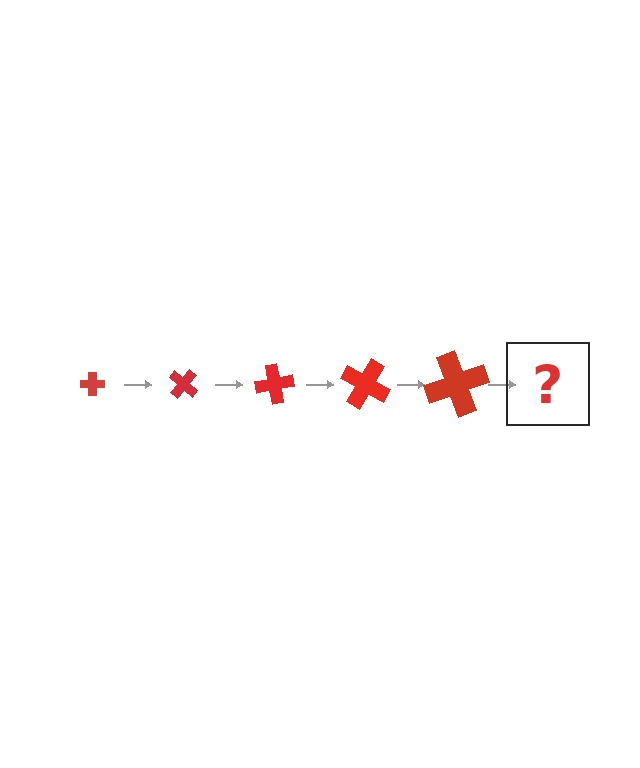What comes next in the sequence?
The next element should be a cross, larger than the previous one and rotated 200 degrees from the start.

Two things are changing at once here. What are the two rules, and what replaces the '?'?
The two rules are that the cross grows larger each step and it rotates 40 degrees each step. The '?' should be a cross, larger than the previous one and rotated 200 degrees from the start.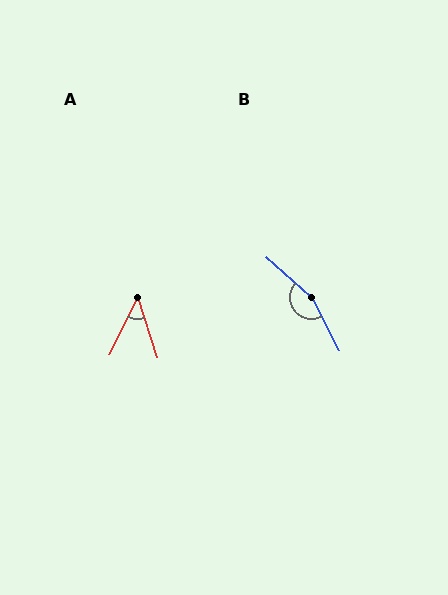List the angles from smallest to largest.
A (45°), B (159°).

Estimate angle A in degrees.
Approximately 45 degrees.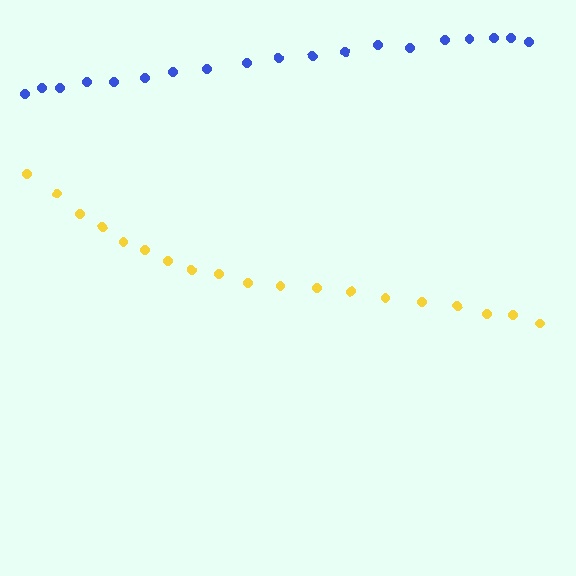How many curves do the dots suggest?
There are 2 distinct paths.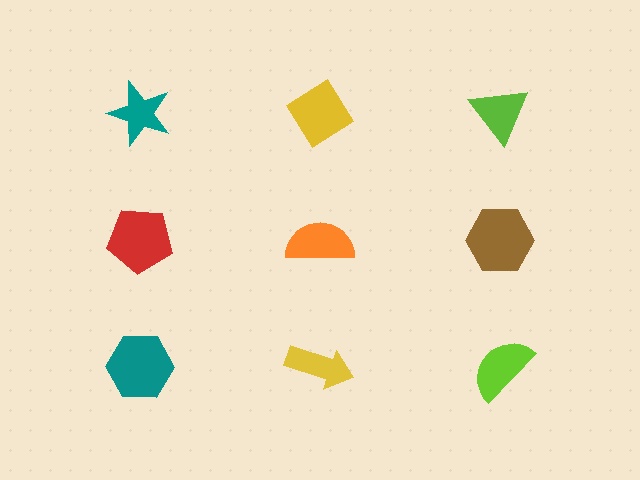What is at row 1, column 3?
A lime triangle.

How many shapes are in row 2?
3 shapes.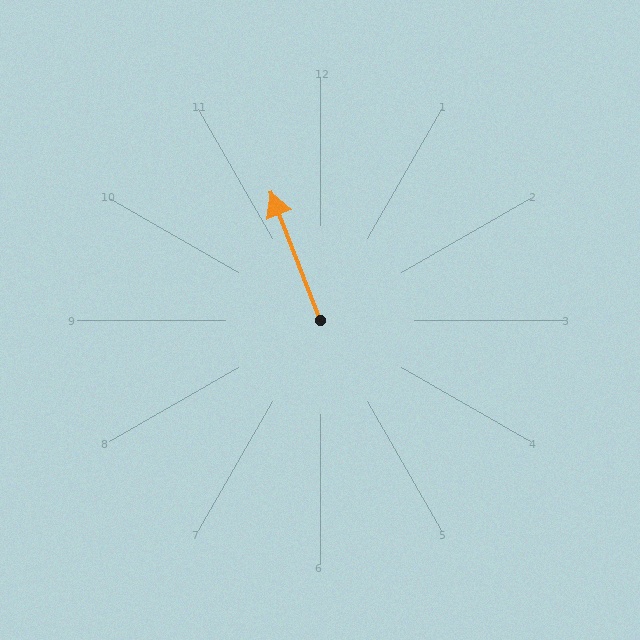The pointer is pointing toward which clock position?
Roughly 11 o'clock.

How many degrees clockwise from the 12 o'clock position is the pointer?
Approximately 339 degrees.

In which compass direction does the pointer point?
North.